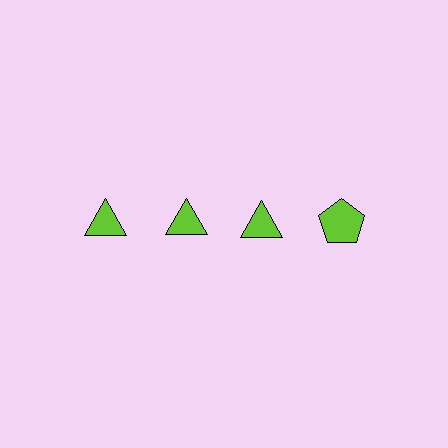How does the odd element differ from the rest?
It has a different shape: pentagon instead of triangle.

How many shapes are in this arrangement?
There are 4 shapes arranged in a grid pattern.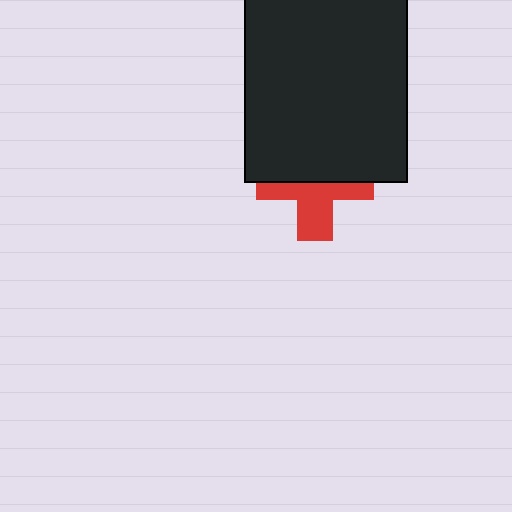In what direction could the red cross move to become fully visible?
The red cross could move down. That would shift it out from behind the black rectangle entirely.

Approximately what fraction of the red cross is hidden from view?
Roughly 53% of the red cross is hidden behind the black rectangle.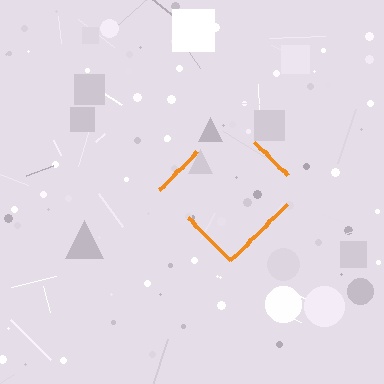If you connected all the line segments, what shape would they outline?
They would outline a diamond.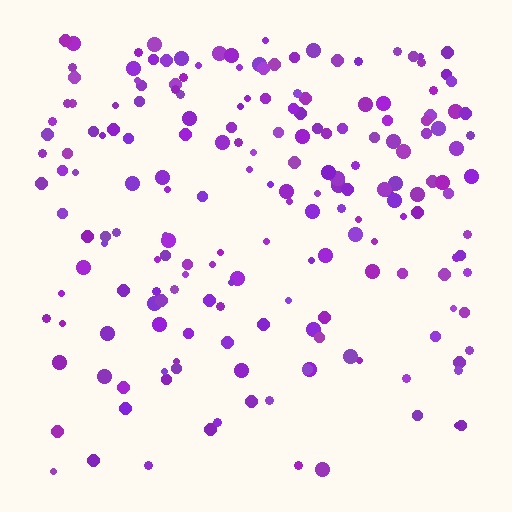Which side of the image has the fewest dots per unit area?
The bottom.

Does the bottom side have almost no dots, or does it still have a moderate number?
Still a moderate number, just noticeably fewer than the top.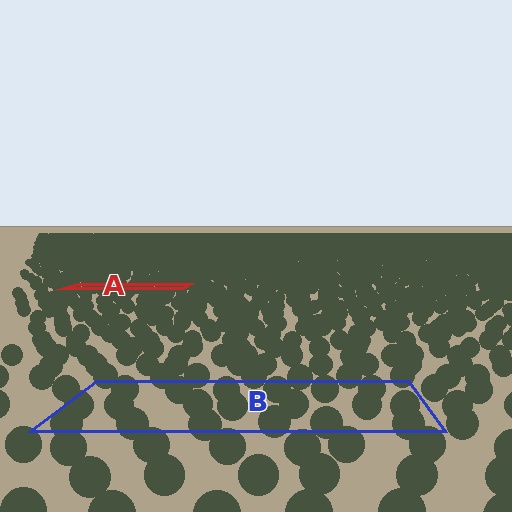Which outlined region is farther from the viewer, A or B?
Region A is farther from the viewer — the texture elements inside it appear smaller and more densely packed.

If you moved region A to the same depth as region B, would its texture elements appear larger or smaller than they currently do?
They would appear larger. At a closer depth, the same texture elements are projected at a bigger on-screen size.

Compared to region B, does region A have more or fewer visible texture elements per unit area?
Region A has more texture elements per unit area — they are packed more densely because it is farther away.